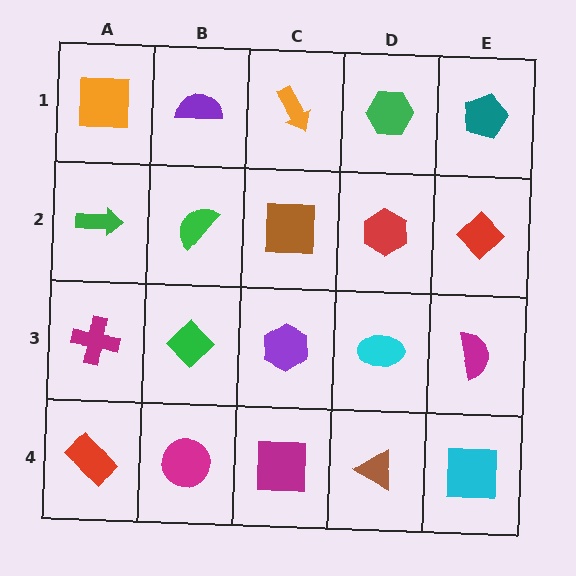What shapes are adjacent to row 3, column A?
A green arrow (row 2, column A), a red rectangle (row 4, column A), a green diamond (row 3, column B).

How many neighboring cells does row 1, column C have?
3.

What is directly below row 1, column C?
A brown square.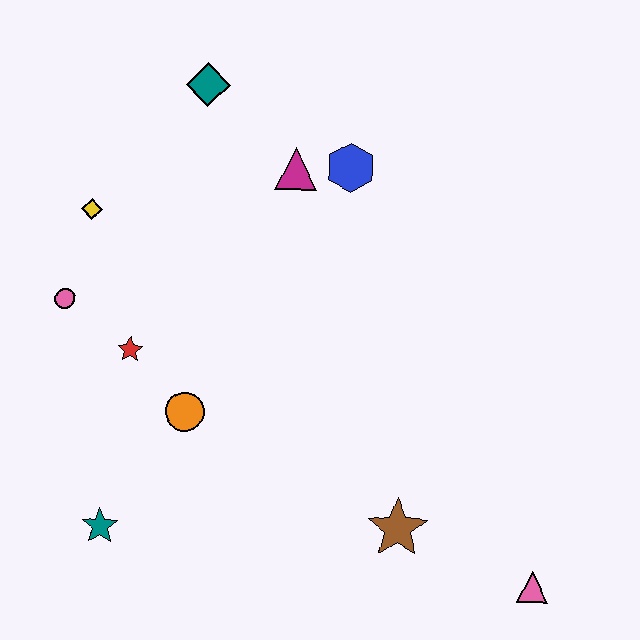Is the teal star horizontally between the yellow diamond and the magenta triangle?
Yes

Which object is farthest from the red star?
The pink triangle is farthest from the red star.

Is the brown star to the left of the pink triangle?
Yes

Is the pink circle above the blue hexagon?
No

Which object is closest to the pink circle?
The red star is closest to the pink circle.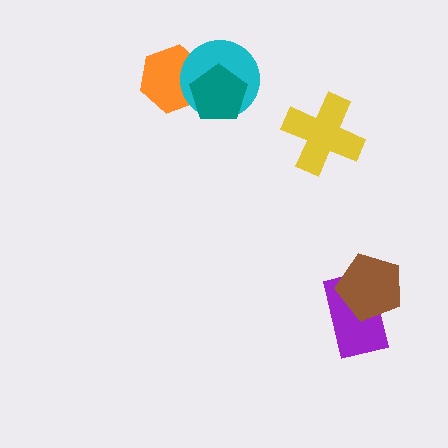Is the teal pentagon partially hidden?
No, no other shape covers it.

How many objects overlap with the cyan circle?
2 objects overlap with the cyan circle.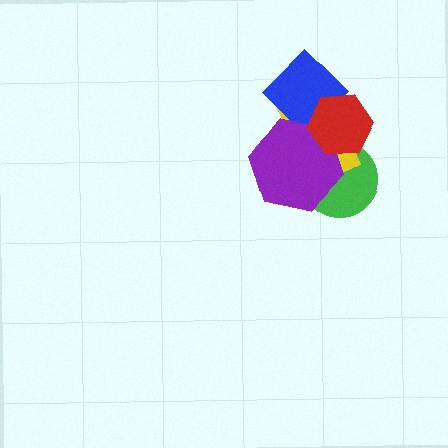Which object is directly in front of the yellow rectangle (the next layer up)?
The blue diamond is directly in front of the yellow rectangle.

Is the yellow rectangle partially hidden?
Yes, it is partially covered by another shape.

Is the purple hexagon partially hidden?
Yes, it is partially covered by another shape.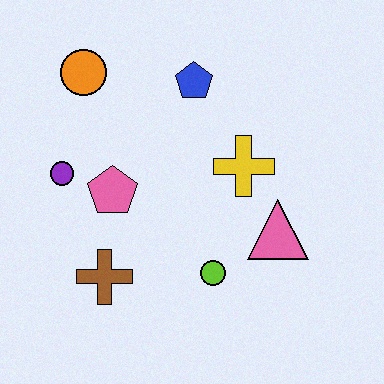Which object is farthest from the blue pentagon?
The brown cross is farthest from the blue pentagon.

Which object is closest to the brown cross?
The pink pentagon is closest to the brown cross.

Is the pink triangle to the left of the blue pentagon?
No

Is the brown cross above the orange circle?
No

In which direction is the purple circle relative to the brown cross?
The purple circle is above the brown cross.